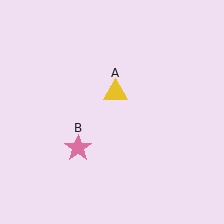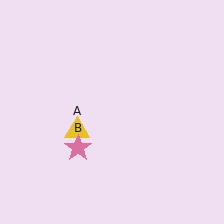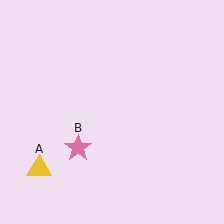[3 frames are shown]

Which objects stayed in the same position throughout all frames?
Pink star (object B) remained stationary.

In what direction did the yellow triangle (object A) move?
The yellow triangle (object A) moved down and to the left.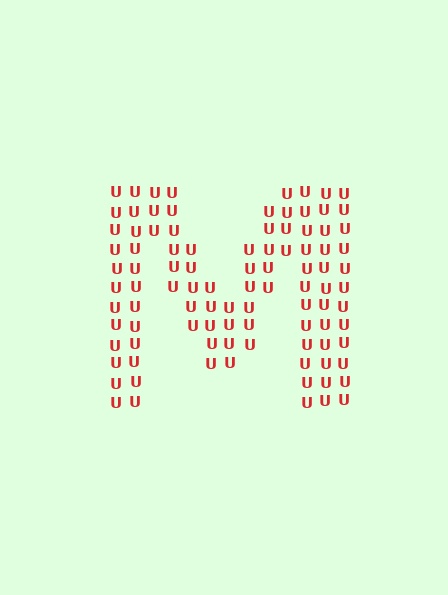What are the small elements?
The small elements are letter U's.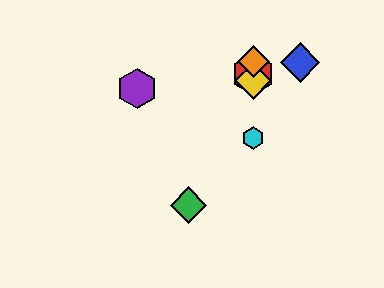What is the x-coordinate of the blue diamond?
The blue diamond is at x≈300.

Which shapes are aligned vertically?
The red hexagon, the yellow diamond, the orange diamond, the cyan hexagon are aligned vertically.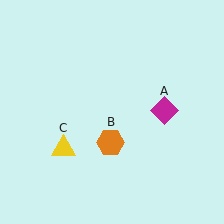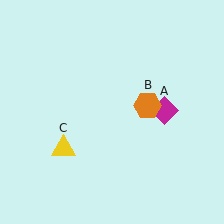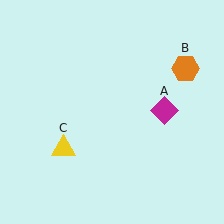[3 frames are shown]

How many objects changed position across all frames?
1 object changed position: orange hexagon (object B).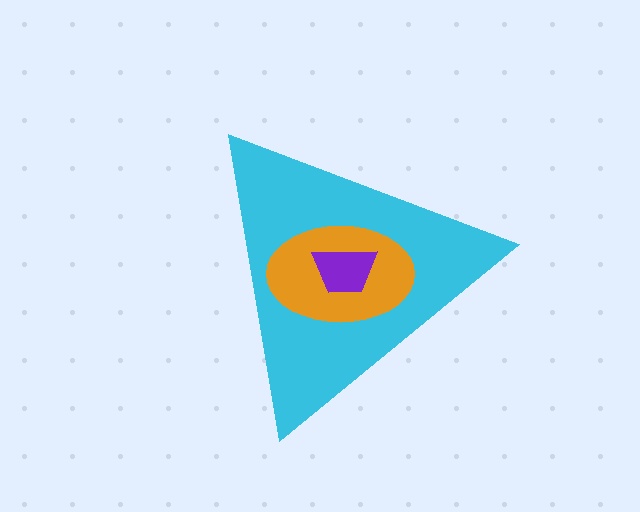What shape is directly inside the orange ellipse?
The purple trapezoid.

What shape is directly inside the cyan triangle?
The orange ellipse.